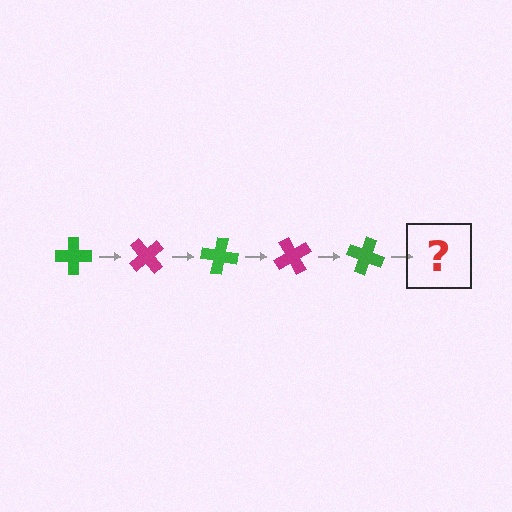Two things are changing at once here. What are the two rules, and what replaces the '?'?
The two rules are that it rotates 50 degrees each step and the color cycles through green and magenta. The '?' should be a magenta cross, rotated 250 degrees from the start.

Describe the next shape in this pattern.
It should be a magenta cross, rotated 250 degrees from the start.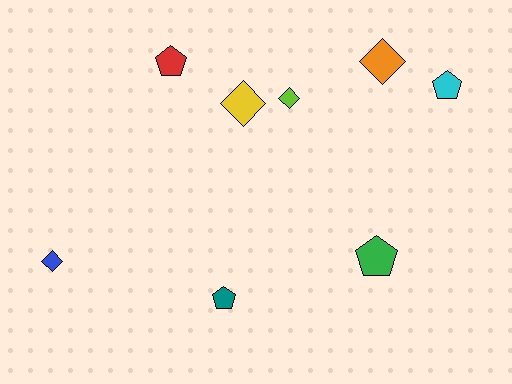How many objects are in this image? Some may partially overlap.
There are 8 objects.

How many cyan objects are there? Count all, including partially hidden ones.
There is 1 cyan object.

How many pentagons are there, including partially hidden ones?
There are 4 pentagons.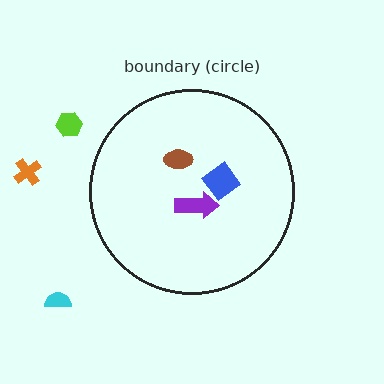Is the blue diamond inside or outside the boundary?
Inside.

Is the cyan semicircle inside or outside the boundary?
Outside.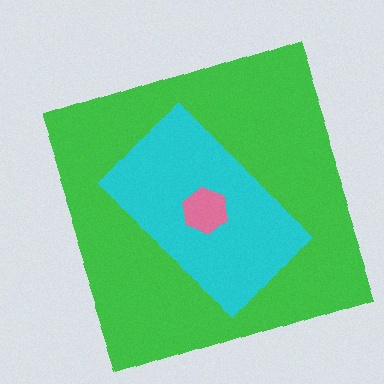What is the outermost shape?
The green square.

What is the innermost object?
The pink hexagon.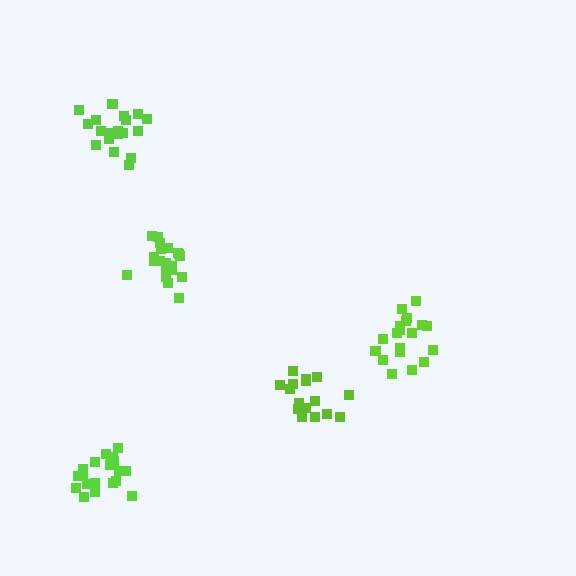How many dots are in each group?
Group 1: 19 dots, Group 2: 16 dots, Group 3: 20 dots, Group 4: 19 dots, Group 5: 21 dots (95 total).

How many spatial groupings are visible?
There are 5 spatial groupings.